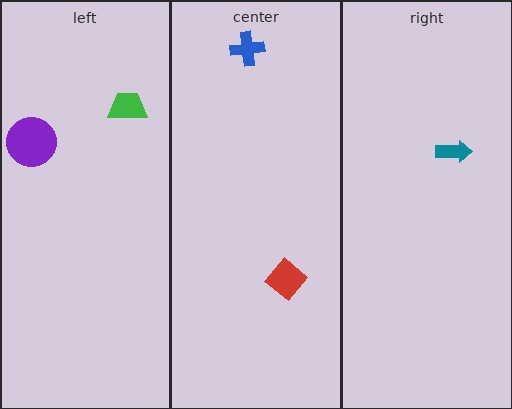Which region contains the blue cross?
The center region.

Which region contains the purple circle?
The left region.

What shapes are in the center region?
The blue cross, the red diamond.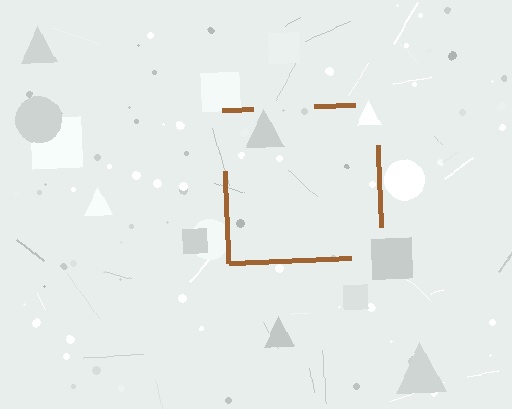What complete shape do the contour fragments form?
The contour fragments form a square.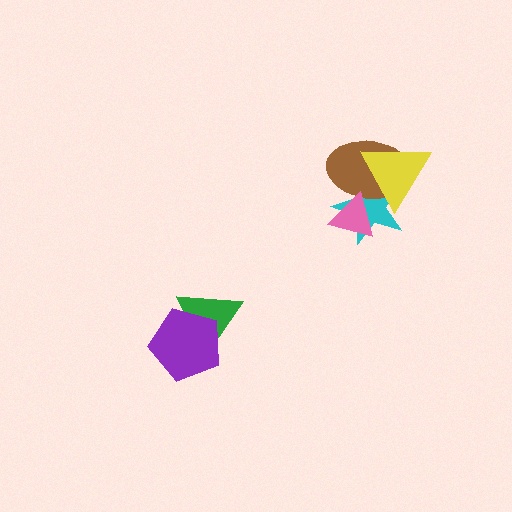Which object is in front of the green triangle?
The purple pentagon is in front of the green triangle.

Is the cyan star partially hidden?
Yes, it is partially covered by another shape.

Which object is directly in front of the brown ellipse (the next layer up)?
The yellow triangle is directly in front of the brown ellipse.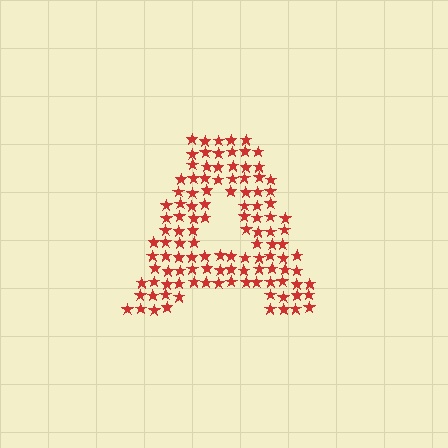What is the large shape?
The large shape is the letter A.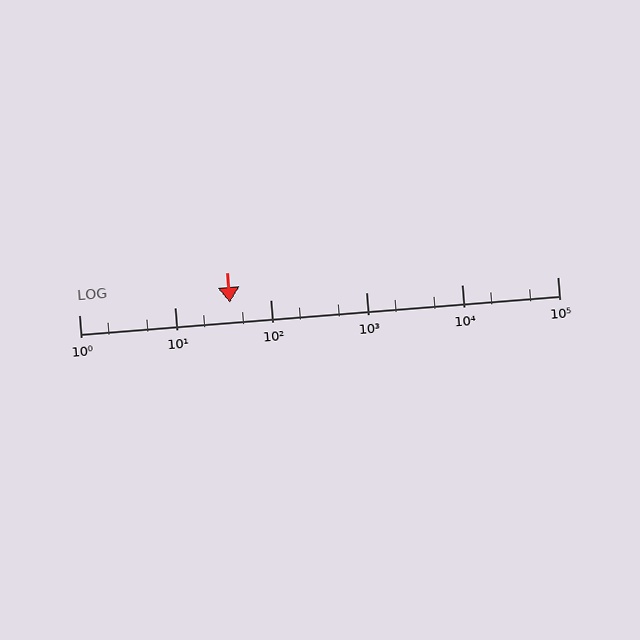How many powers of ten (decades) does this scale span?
The scale spans 5 decades, from 1 to 100000.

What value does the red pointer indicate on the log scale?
The pointer indicates approximately 38.